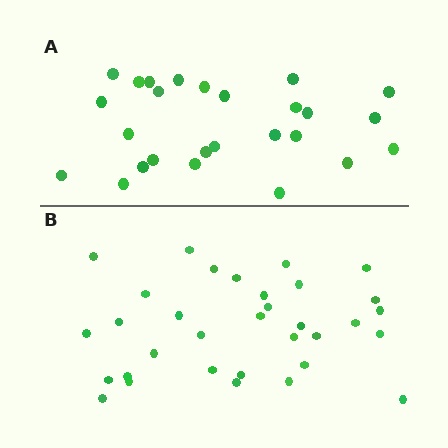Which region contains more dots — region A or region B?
Region B (the bottom region) has more dots.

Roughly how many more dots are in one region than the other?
Region B has roughly 8 or so more dots than region A.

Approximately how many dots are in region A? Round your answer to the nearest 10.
About 30 dots. (The exact count is 26, which rounds to 30.)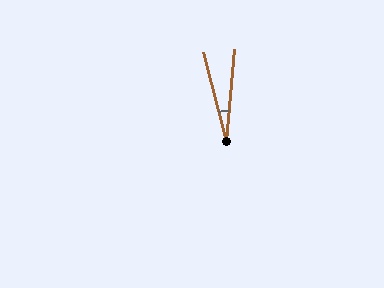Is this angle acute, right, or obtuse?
It is acute.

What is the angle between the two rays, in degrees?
Approximately 20 degrees.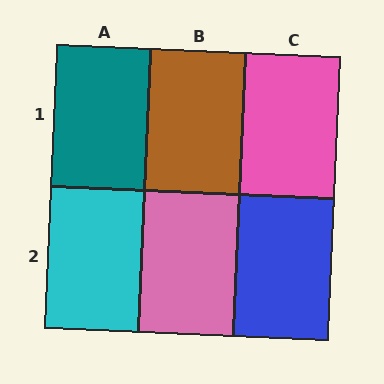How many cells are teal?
1 cell is teal.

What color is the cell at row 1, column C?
Pink.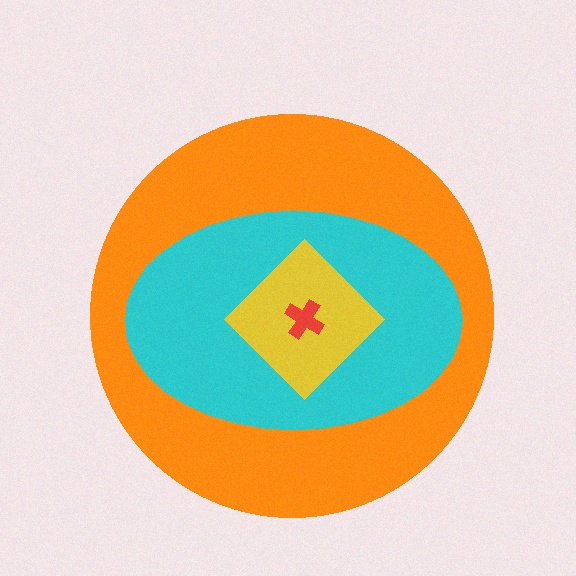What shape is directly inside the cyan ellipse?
The yellow diamond.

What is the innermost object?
The red cross.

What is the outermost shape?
The orange circle.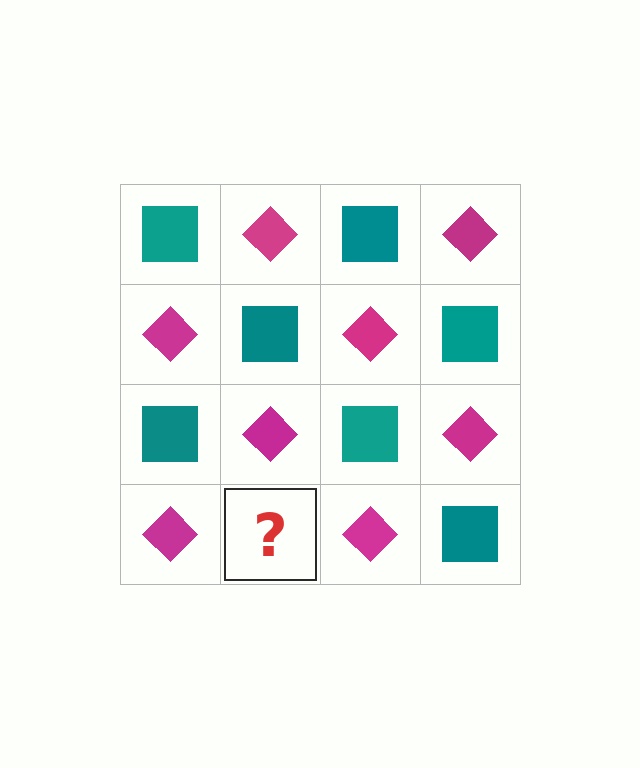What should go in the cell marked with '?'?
The missing cell should contain a teal square.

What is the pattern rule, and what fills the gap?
The rule is that it alternates teal square and magenta diamond in a checkerboard pattern. The gap should be filled with a teal square.